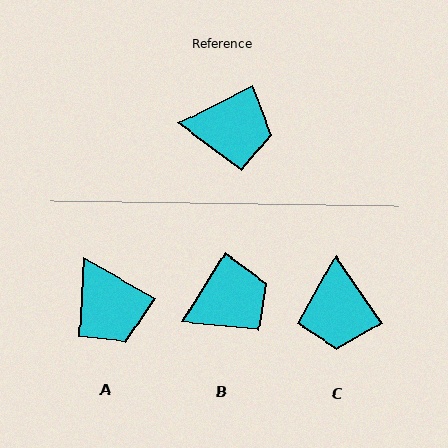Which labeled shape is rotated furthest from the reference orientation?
C, about 83 degrees away.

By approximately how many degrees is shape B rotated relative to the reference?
Approximately 31 degrees counter-clockwise.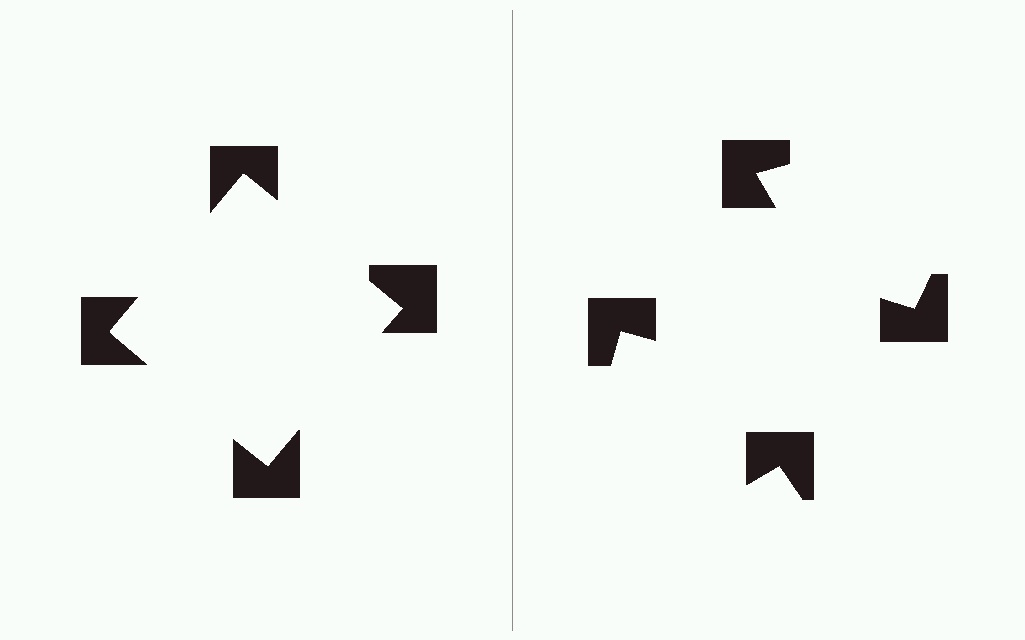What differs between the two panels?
The notched squares are positioned identically on both sides; only the wedge orientations differ. On the left they align to a square; on the right they are misaligned.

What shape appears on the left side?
An illusory square.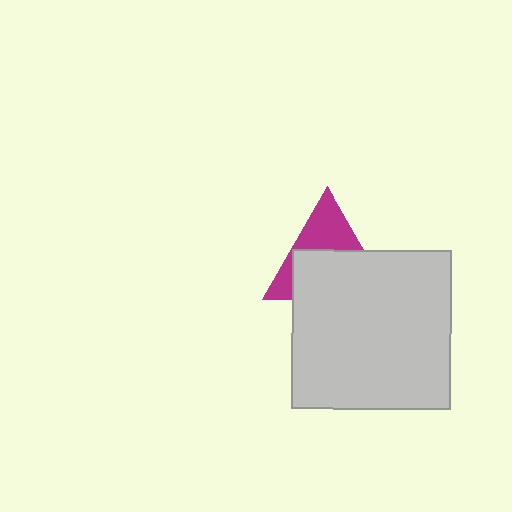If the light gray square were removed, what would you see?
You would see the complete magenta triangle.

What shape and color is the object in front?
The object in front is a light gray square.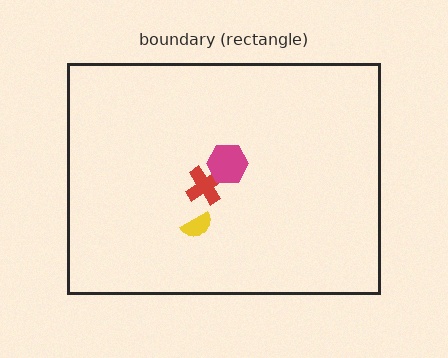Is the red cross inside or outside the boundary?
Inside.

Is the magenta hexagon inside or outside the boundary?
Inside.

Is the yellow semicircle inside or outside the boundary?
Inside.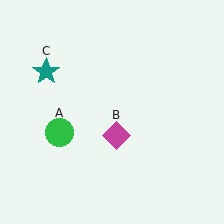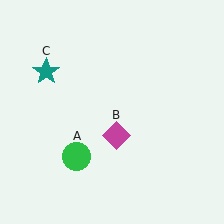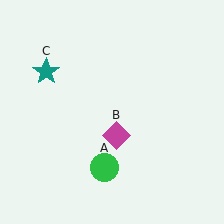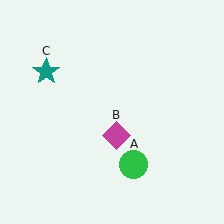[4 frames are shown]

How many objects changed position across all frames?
1 object changed position: green circle (object A).